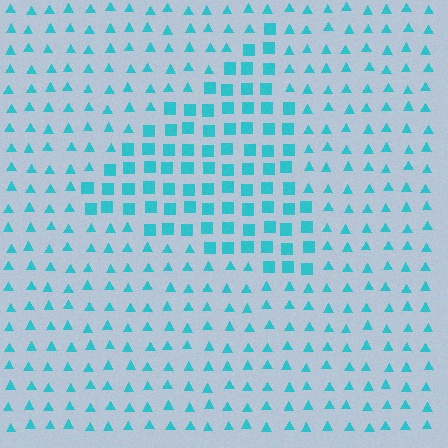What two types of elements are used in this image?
The image uses squares inside the triangle region and triangles outside it.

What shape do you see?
I see a triangle.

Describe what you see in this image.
The image is filled with small cyan elements arranged in a uniform grid. A triangle-shaped region contains squares, while the surrounding area contains triangles. The boundary is defined purely by the change in element shape.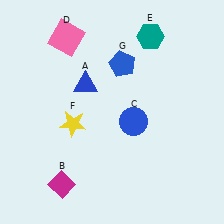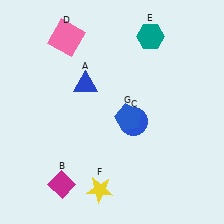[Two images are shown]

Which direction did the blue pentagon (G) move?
The blue pentagon (G) moved down.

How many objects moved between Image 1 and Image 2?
2 objects moved between the two images.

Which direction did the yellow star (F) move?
The yellow star (F) moved down.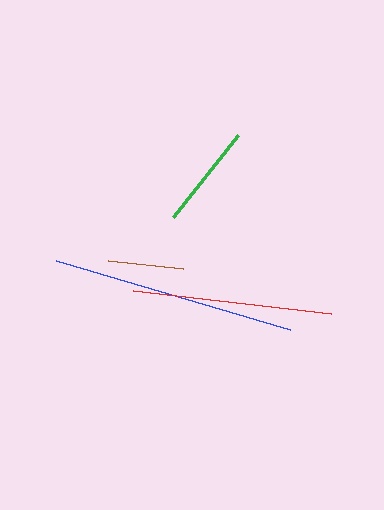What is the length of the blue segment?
The blue segment is approximately 243 pixels long.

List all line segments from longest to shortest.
From longest to shortest: blue, red, green, brown.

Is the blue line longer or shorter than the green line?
The blue line is longer than the green line.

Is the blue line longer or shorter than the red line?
The blue line is longer than the red line.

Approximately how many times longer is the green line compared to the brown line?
The green line is approximately 1.4 times the length of the brown line.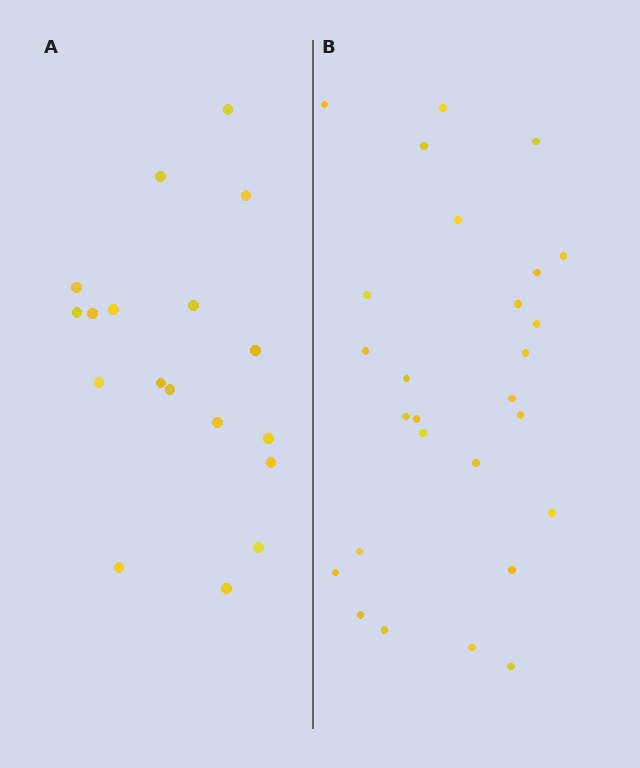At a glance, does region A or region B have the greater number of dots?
Region B (the right region) has more dots.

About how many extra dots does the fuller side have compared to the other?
Region B has roughly 8 or so more dots than region A.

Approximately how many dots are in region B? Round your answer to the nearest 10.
About 30 dots. (The exact count is 27, which rounds to 30.)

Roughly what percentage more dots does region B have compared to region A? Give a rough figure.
About 50% more.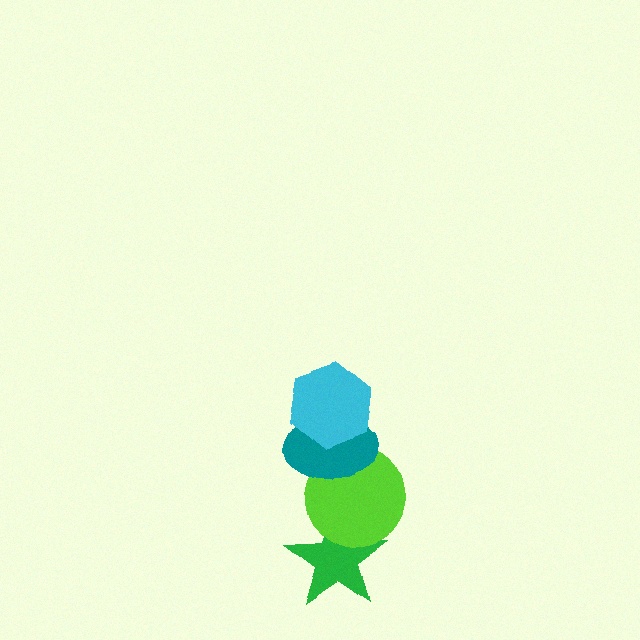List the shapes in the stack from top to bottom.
From top to bottom: the cyan hexagon, the teal ellipse, the lime circle, the green star.